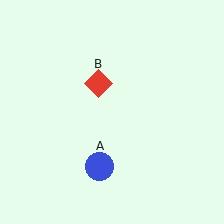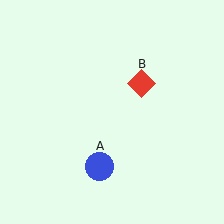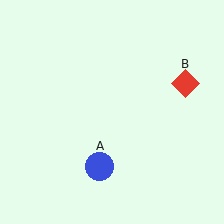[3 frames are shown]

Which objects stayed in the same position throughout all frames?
Blue circle (object A) remained stationary.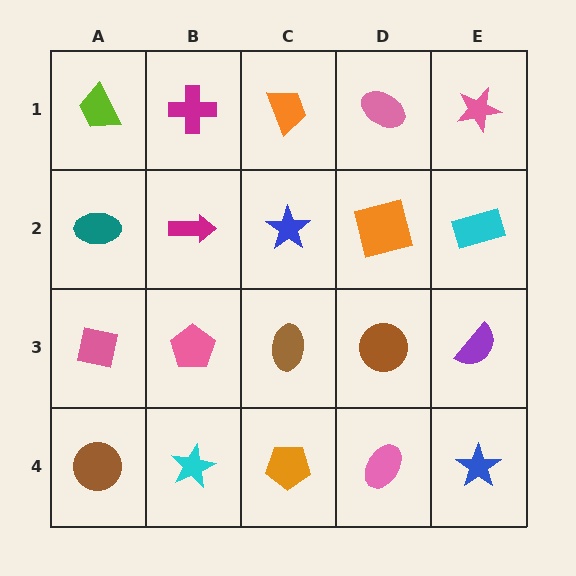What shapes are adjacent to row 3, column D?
An orange square (row 2, column D), a pink ellipse (row 4, column D), a brown ellipse (row 3, column C), a purple semicircle (row 3, column E).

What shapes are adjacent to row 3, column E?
A cyan rectangle (row 2, column E), a blue star (row 4, column E), a brown circle (row 3, column D).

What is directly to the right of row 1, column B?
An orange trapezoid.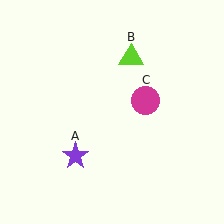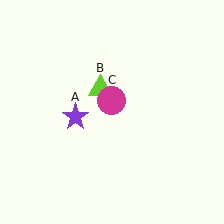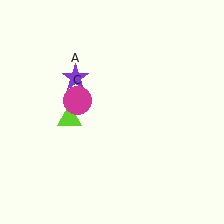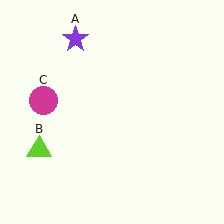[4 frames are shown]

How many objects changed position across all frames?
3 objects changed position: purple star (object A), lime triangle (object B), magenta circle (object C).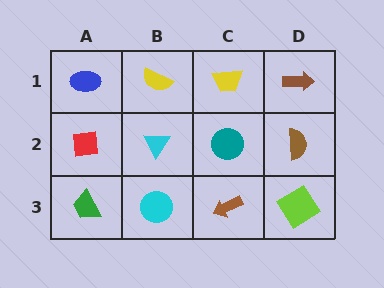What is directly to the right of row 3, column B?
A brown arrow.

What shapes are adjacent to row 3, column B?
A cyan triangle (row 2, column B), a green trapezoid (row 3, column A), a brown arrow (row 3, column C).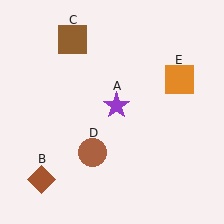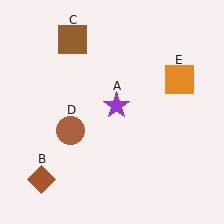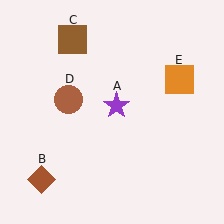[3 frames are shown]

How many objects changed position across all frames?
1 object changed position: brown circle (object D).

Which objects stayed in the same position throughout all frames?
Purple star (object A) and brown diamond (object B) and brown square (object C) and orange square (object E) remained stationary.